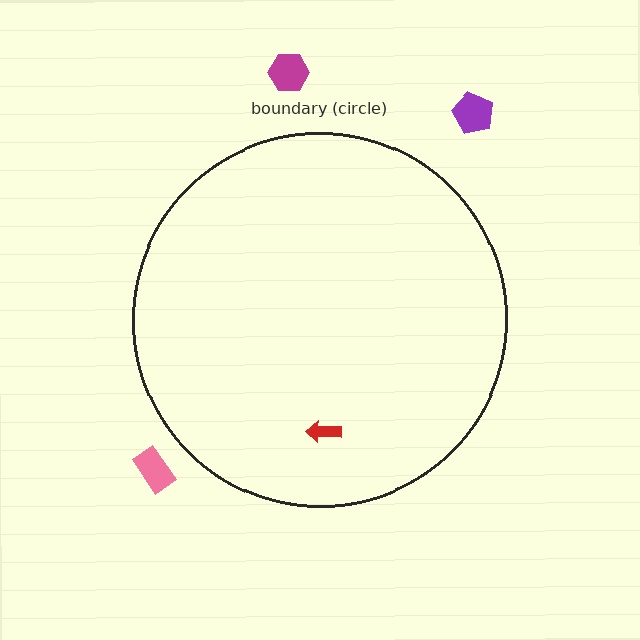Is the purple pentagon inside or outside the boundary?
Outside.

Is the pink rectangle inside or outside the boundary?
Outside.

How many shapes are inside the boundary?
1 inside, 3 outside.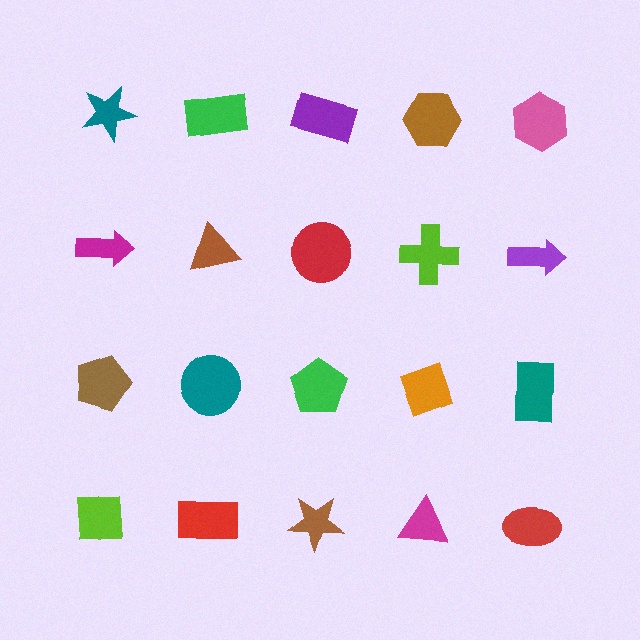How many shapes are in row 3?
5 shapes.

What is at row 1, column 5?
A pink hexagon.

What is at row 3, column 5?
A teal rectangle.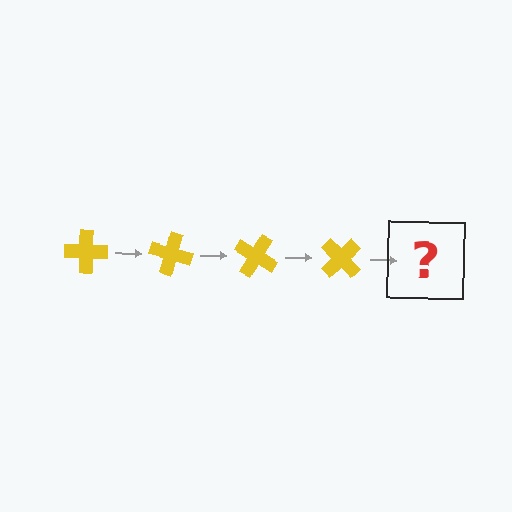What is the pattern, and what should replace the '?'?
The pattern is that the cross rotates 15 degrees each step. The '?' should be a yellow cross rotated 60 degrees.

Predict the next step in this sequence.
The next step is a yellow cross rotated 60 degrees.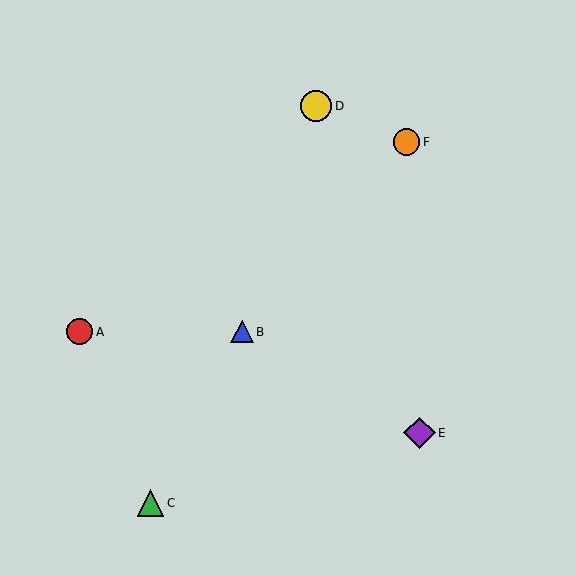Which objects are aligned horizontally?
Objects A, B are aligned horizontally.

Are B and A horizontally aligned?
Yes, both are at y≈332.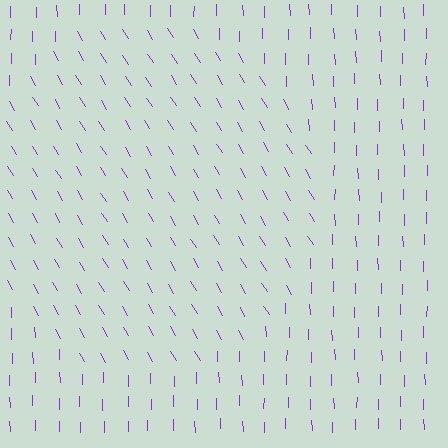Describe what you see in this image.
The image is filled with small purple line segments. A circle region in the image has lines oriented differently from the surrounding lines, creating a visible texture boundary.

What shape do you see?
I see a circle.